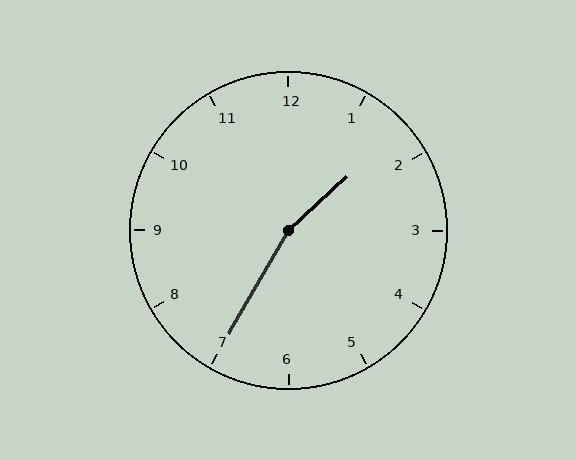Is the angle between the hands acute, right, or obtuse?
It is obtuse.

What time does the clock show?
1:35.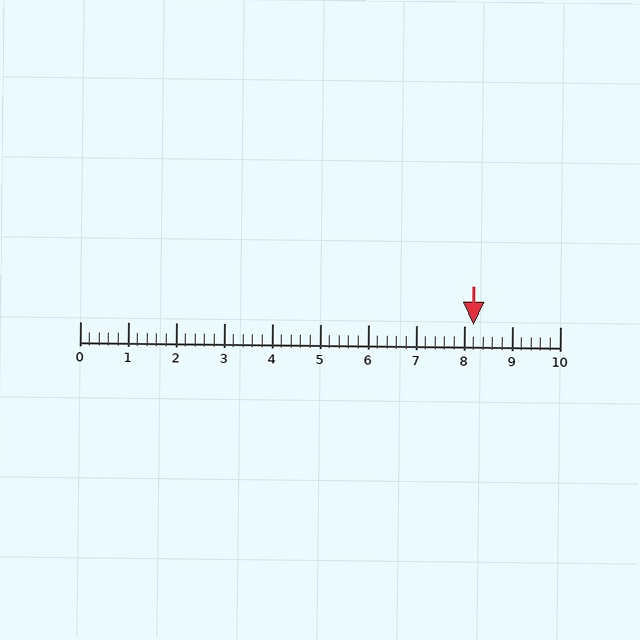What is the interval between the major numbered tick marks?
The major tick marks are spaced 1 units apart.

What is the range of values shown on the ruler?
The ruler shows values from 0 to 10.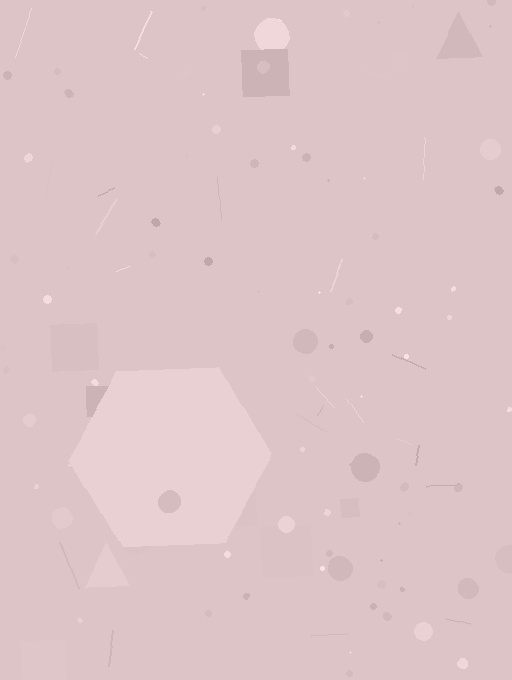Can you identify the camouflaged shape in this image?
The camouflaged shape is a hexagon.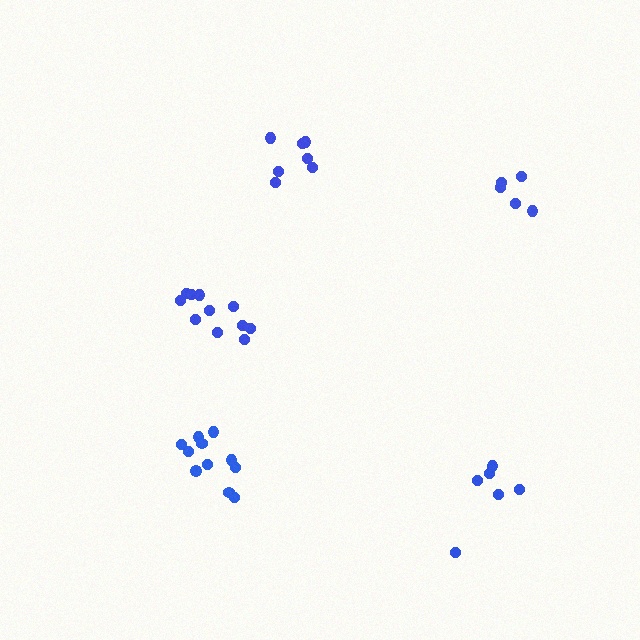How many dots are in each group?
Group 1: 7 dots, Group 2: 11 dots, Group 3: 6 dots, Group 4: 5 dots, Group 5: 11 dots (40 total).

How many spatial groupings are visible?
There are 5 spatial groupings.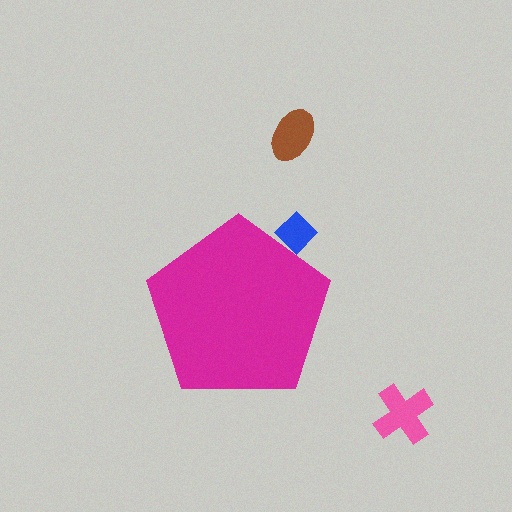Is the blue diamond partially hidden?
Yes, the blue diamond is partially hidden behind the magenta pentagon.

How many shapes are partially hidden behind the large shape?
1 shape is partially hidden.